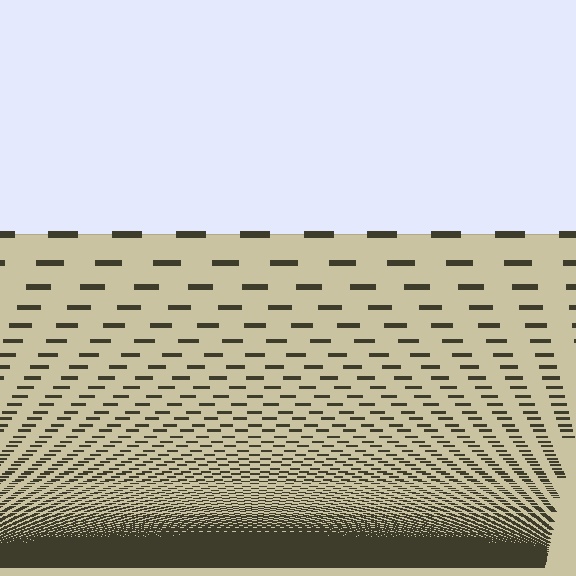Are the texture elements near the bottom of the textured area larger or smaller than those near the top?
Smaller. The gradient is inverted — elements near the bottom are smaller and denser.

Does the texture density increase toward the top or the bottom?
Density increases toward the bottom.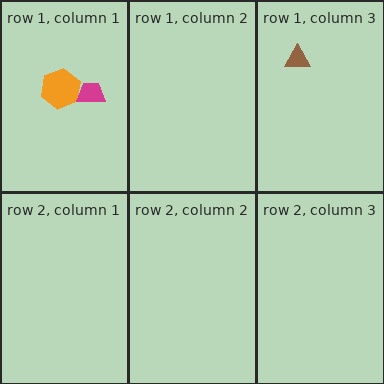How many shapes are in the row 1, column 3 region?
1.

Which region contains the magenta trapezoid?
The row 1, column 1 region.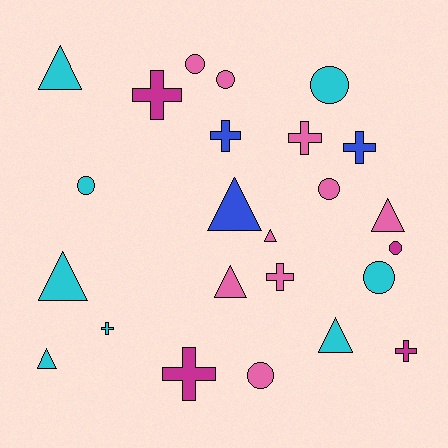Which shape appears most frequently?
Cross, with 8 objects.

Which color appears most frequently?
Pink, with 9 objects.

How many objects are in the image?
There are 24 objects.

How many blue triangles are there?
There is 1 blue triangle.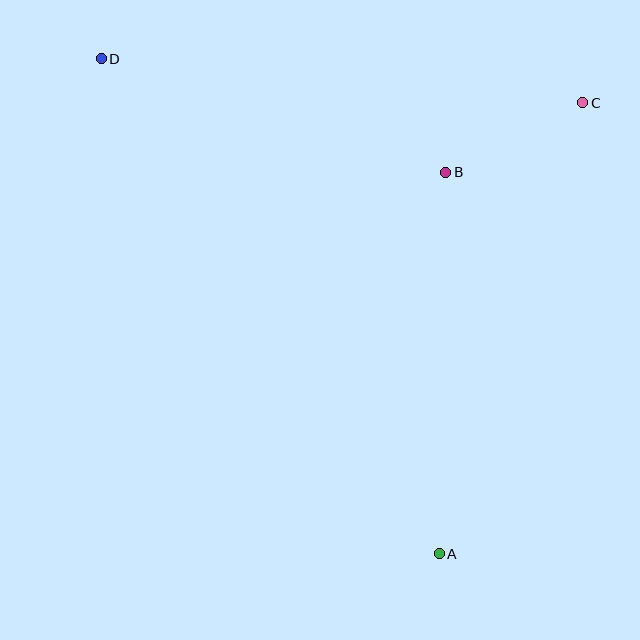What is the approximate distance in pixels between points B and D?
The distance between B and D is approximately 363 pixels.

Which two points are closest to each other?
Points B and C are closest to each other.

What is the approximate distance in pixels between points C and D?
The distance between C and D is approximately 483 pixels.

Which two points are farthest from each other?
Points A and D are farthest from each other.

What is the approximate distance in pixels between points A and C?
The distance between A and C is approximately 473 pixels.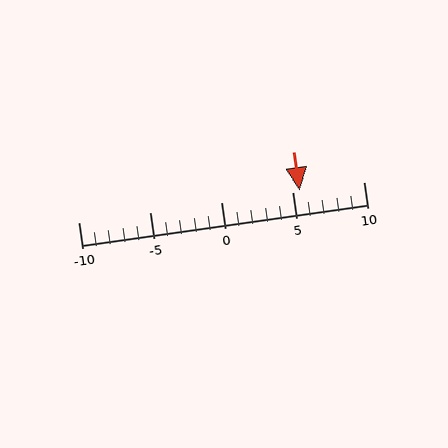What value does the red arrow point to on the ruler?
The red arrow points to approximately 6.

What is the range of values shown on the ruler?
The ruler shows values from -10 to 10.